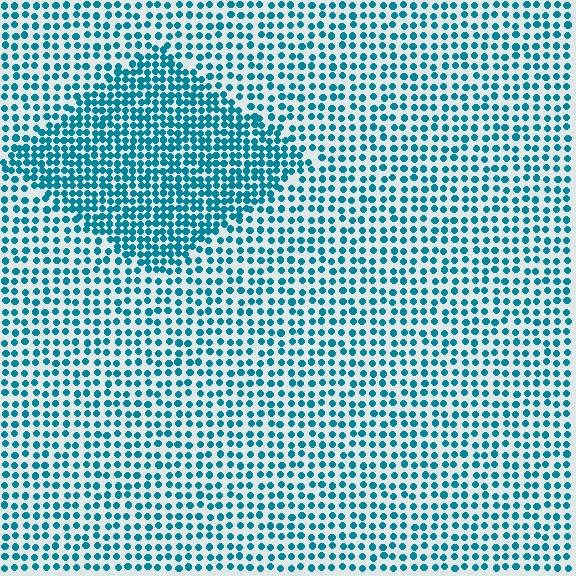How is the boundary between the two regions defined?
The boundary is defined by a change in element density (approximately 1.8x ratio). All elements are the same color, size, and shape.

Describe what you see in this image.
The image contains small teal elements arranged at two different densities. A diamond-shaped region is visible where the elements are more densely packed than the surrounding area.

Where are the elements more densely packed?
The elements are more densely packed inside the diamond boundary.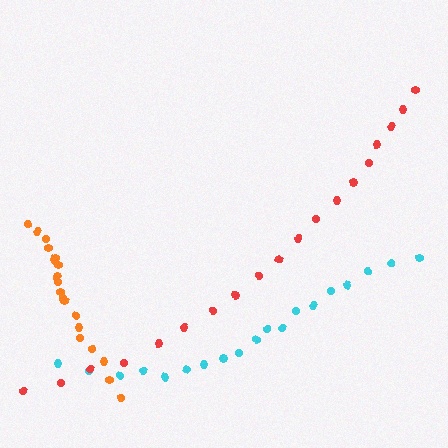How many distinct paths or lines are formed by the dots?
There are 3 distinct paths.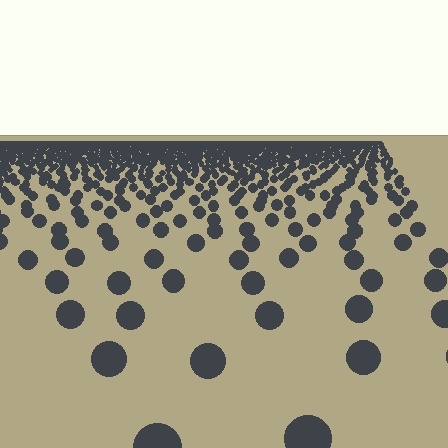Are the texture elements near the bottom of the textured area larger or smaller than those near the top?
Larger. Near the bottom, elements are closer to the viewer and appear at a bigger on-screen size.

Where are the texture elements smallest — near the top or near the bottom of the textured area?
Near the top.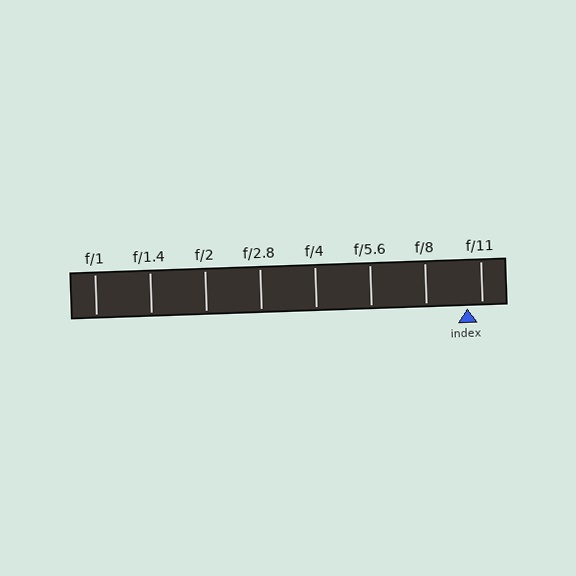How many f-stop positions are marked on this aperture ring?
There are 8 f-stop positions marked.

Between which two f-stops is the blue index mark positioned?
The index mark is between f/8 and f/11.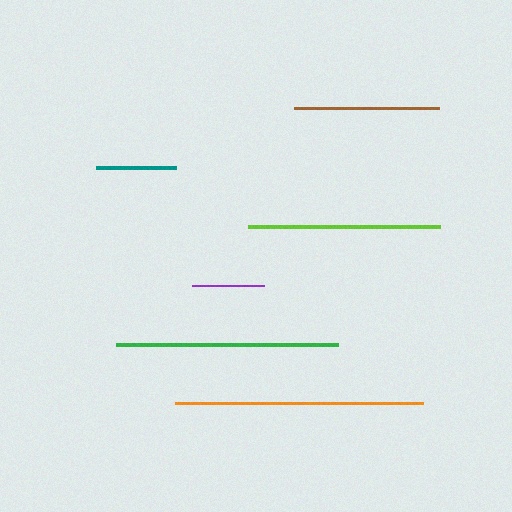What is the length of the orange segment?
The orange segment is approximately 249 pixels long.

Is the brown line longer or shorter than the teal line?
The brown line is longer than the teal line.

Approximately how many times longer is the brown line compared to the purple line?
The brown line is approximately 2.0 times the length of the purple line.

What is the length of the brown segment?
The brown segment is approximately 144 pixels long.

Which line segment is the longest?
The orange line is the longest at approximately 249 pixels.